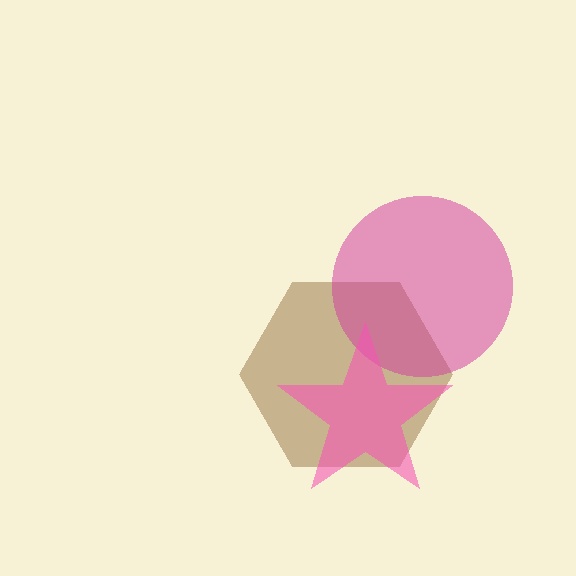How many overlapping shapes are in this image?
There are 3 overlapping shapes in the image.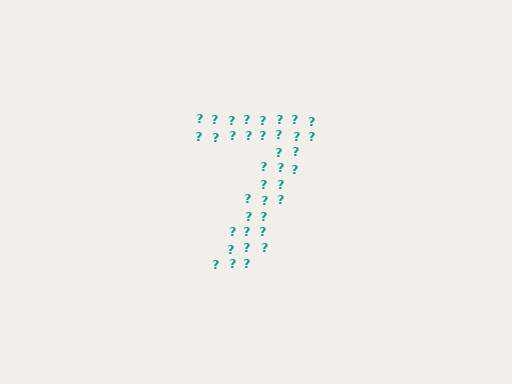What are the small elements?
The small elements are question marks.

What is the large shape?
The large shape is the digit 7.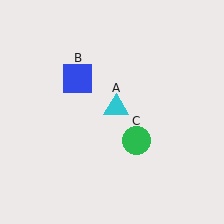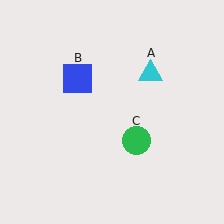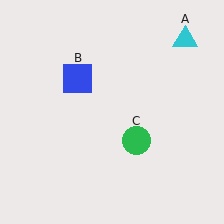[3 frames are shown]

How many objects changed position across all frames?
1 object changed position: cyan triangle (object A).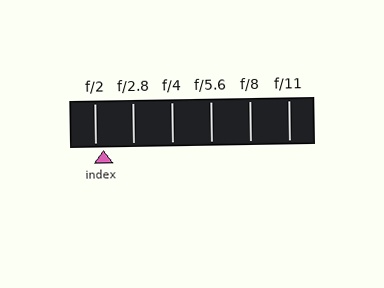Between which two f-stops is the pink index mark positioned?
The index mark is between f/2 and f/2.8.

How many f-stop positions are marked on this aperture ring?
There are 6 f-stop positions marked.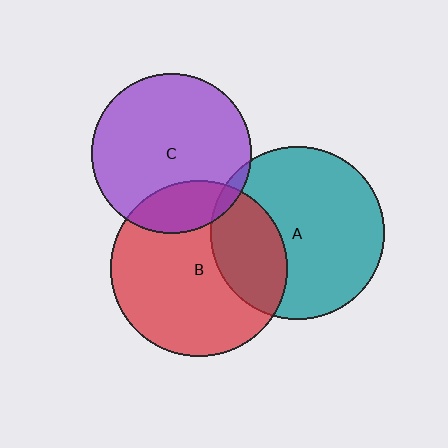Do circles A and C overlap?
Yes.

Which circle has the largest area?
Circle B (red).